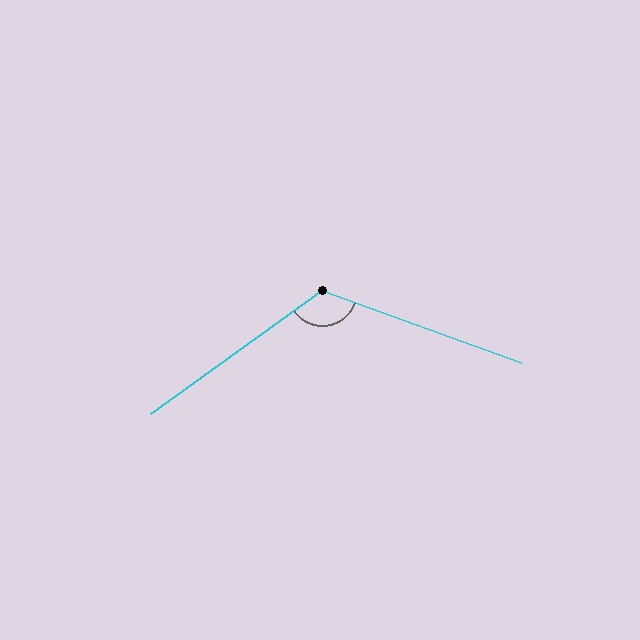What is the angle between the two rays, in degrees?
Approximately 124 degrees.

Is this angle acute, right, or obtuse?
It is obtuse.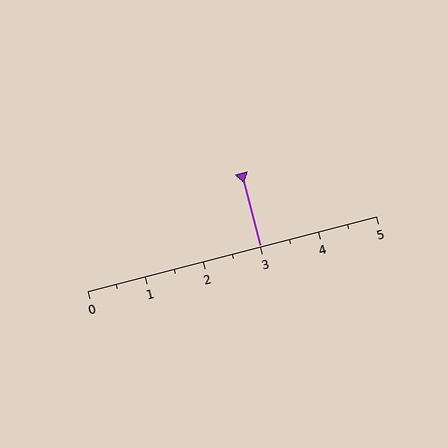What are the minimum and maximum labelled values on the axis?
The axis runs from 0 to 5.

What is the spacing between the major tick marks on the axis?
The major ticks are spaced 1 apart.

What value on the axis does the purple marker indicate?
The marker indicates approximately 3.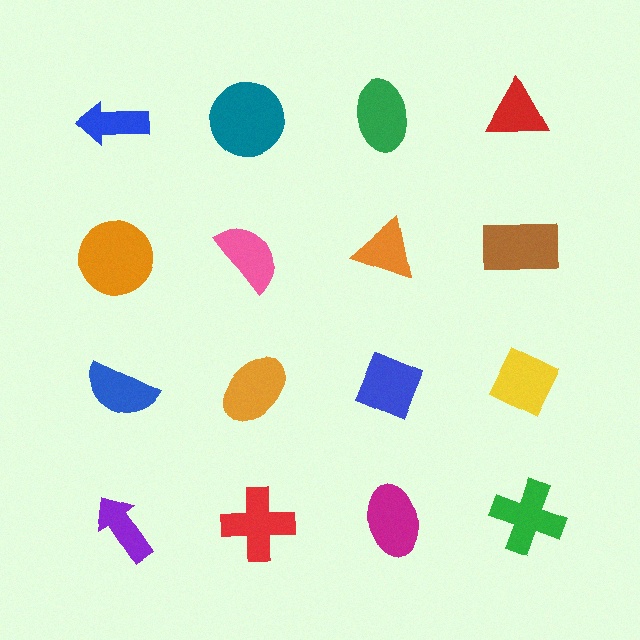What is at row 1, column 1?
A blue arrow.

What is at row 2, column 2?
A pink semicircle.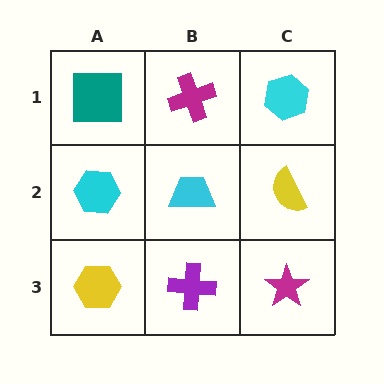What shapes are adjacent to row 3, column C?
A yellow semicircle (row 2, column C), a purple cross (row 3, column B).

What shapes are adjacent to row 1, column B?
A cyan trapezoid (row 2, column B), a teal square (row 1, column A), a cyan hexagon (row 1, column C).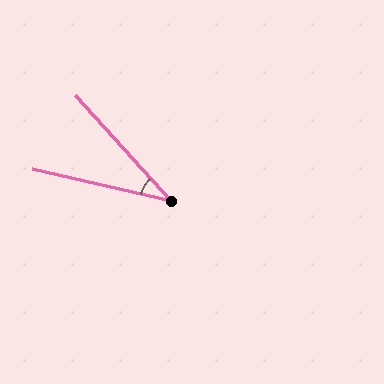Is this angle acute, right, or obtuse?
It is acute.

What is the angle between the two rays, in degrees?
Approximately 35 degrees.